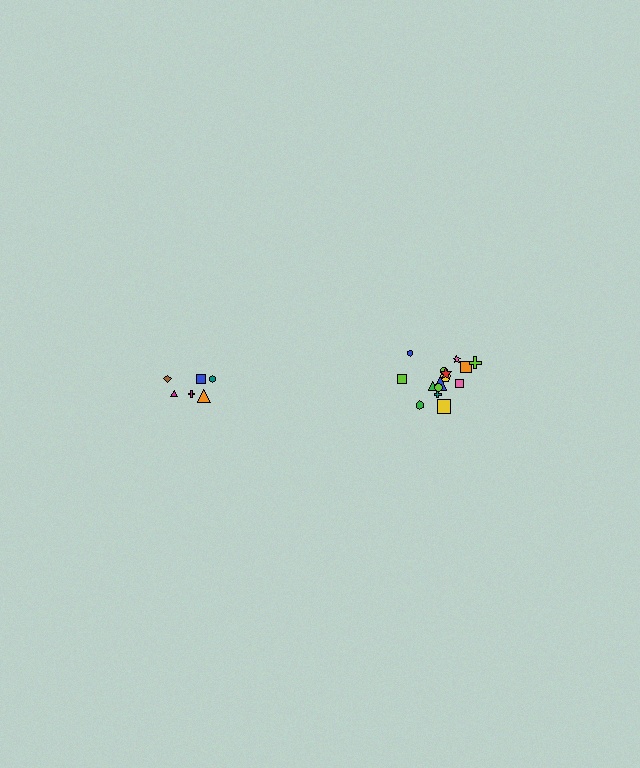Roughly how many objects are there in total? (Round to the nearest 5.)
Roughly 20 objects in total.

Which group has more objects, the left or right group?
The right group.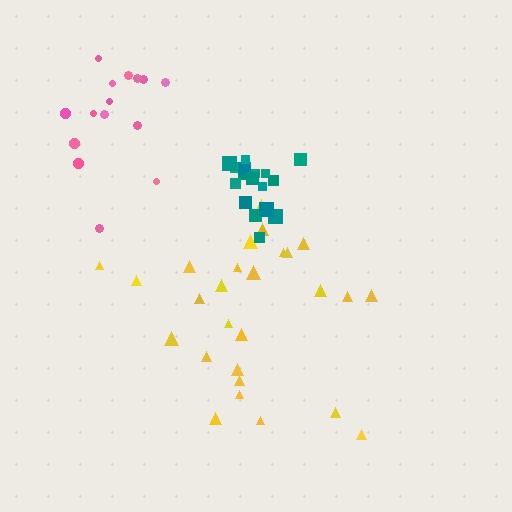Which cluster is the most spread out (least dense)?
Yellow.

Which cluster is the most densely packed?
Teal.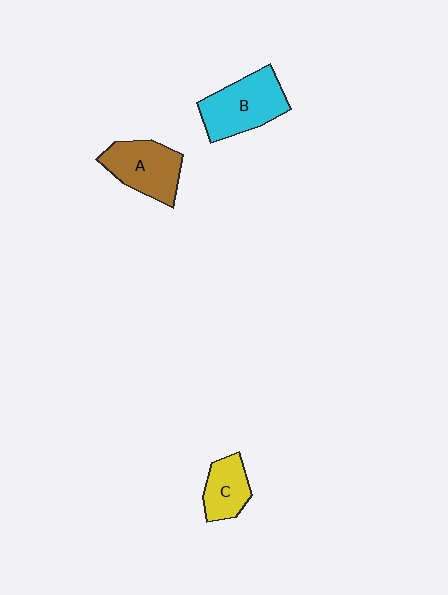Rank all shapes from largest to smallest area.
From largest to smallest: B (cyan), A (brown), C (yellow).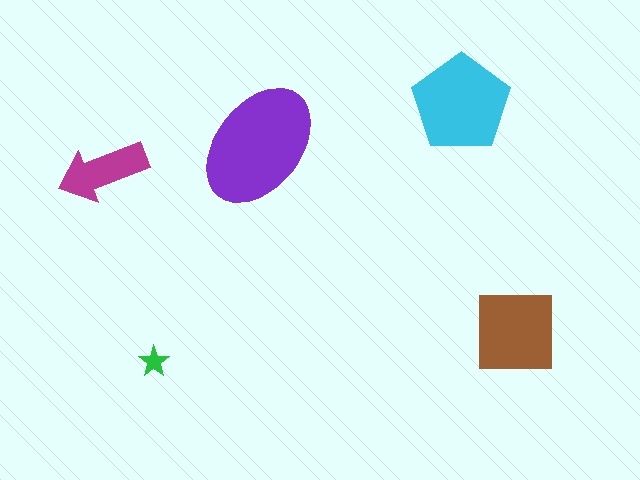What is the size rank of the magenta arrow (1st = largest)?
4th.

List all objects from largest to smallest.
The purple ellipse, the cyan pentagon, the brown square, the magenta arrow, the green star.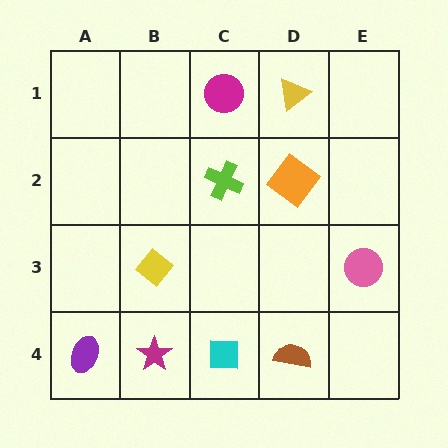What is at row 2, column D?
An orange diamond.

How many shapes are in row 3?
2 shapes.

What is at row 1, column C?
A magenta circle.